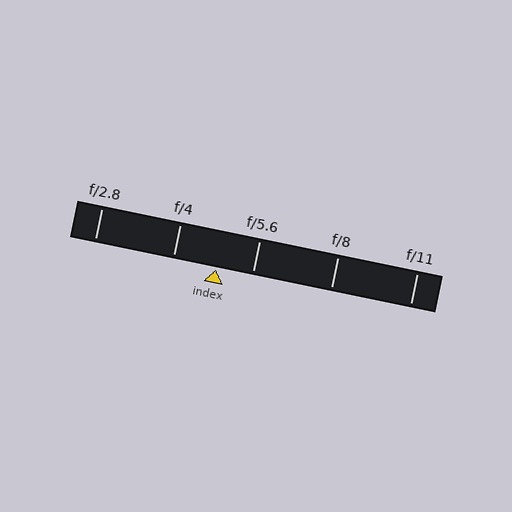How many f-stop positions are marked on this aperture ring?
There are 5 f-stop positions marked.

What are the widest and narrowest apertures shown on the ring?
The widest aperture shown is f/2.8 and the narrowest is f/11.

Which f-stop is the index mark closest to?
The index mark is closest to f/5.6.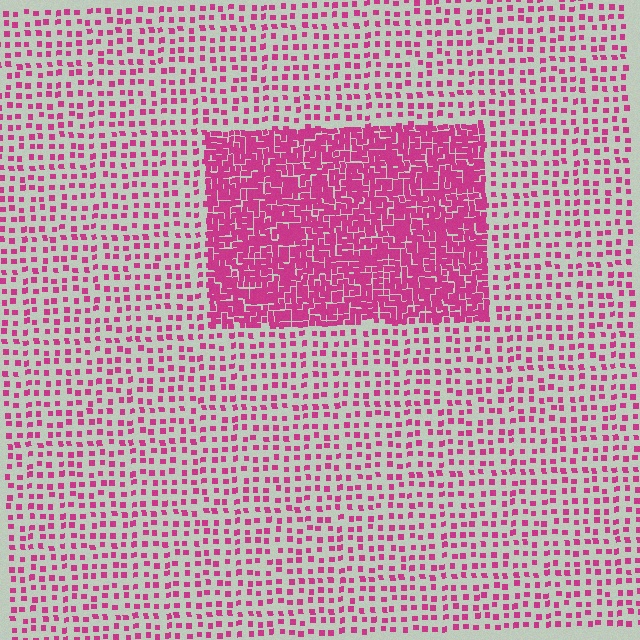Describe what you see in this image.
The image contains small magenta elements arranged at two different densities. A rectangle-shaped region is visible where the elements are more densely packed than the surrounding area.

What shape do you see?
I see a rectangle.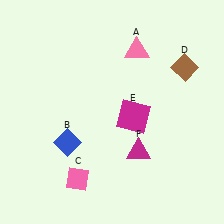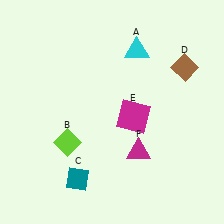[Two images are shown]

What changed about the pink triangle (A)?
In Image 1, A is pink. In Image 2, it changed to cyan.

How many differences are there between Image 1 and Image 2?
There are 3 differences between the two images.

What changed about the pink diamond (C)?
In Image 1, C is pink. In Image 2, it changed to teal.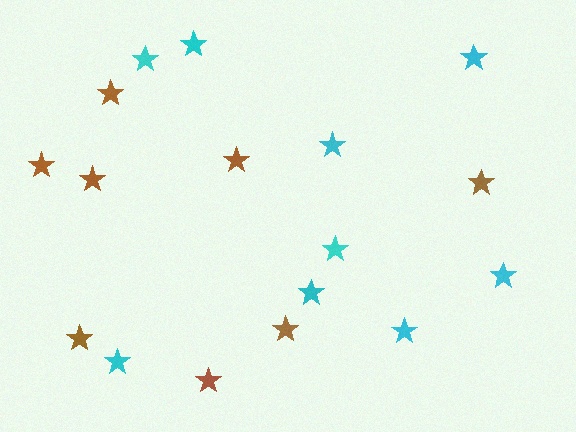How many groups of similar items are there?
There are 2 groups: one group of brown stars (8) and one group of cyan stars (9).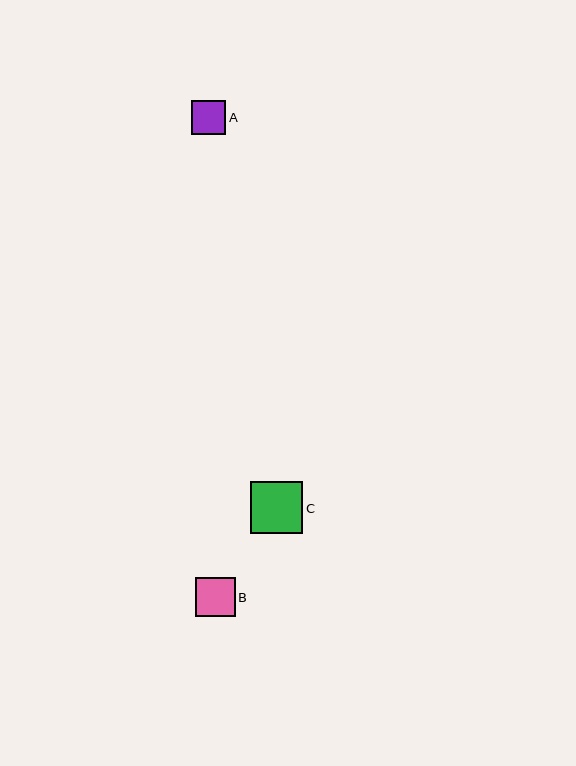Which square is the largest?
Square C is the largest with a size of approximately 52 pixels.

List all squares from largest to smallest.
From largest to smallest: C, B, A.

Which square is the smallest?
Square A is the smallest with a size of approximately 34 pixels.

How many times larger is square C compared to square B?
Square C is approximately 1.3 times the size of square B.